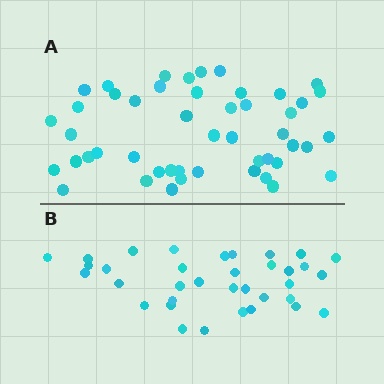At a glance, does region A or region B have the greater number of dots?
Region A (the top region) has more dots.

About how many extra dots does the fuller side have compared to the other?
Region A has approximately 15 more dots than region B.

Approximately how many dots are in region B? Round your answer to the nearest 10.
About 40 dots. (The exact count is 35, which rounds to 40.)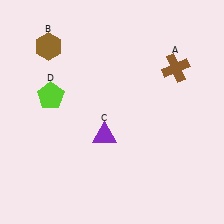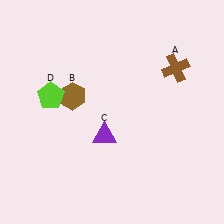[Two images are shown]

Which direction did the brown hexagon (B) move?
The brown hexagon (B) moved down.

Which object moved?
The brown hexagon (B) moved down.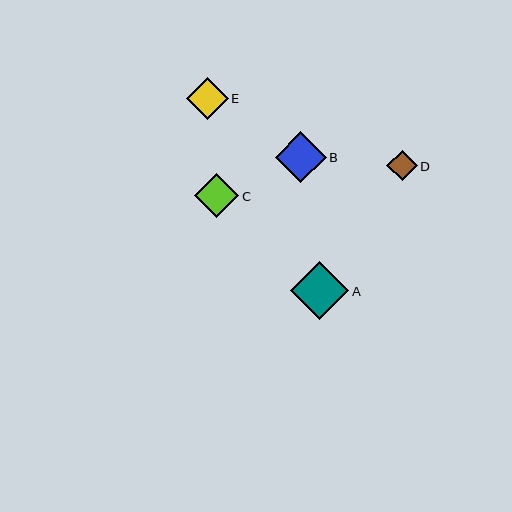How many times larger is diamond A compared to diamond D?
Diamond A is approximately 1.9 times the size of diamond D.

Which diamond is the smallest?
Diamond D is the smallest with a size of approximately 30 pixels.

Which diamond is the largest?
Diamond A is the largest with a size of approximately 58 pixels.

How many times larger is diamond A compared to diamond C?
Diamond A is approximately 1.3 times the size of diamond C.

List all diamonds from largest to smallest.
From largest to smallest: A, B, C, E, D.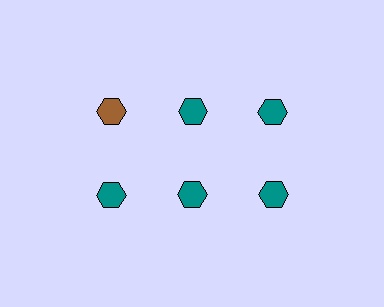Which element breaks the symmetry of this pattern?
The brown hexagon in the top row, leftmost column breaks the symmetry. All other shapes are teal hexagons.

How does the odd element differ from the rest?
It has a different color: brown instead of teal.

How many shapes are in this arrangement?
There are 6 shapes arranged in a grid pattern.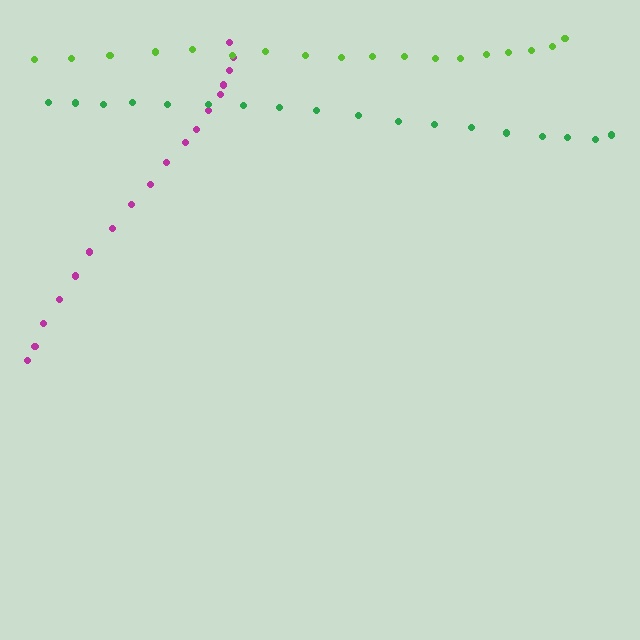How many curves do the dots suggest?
There are 3 distinct paths.